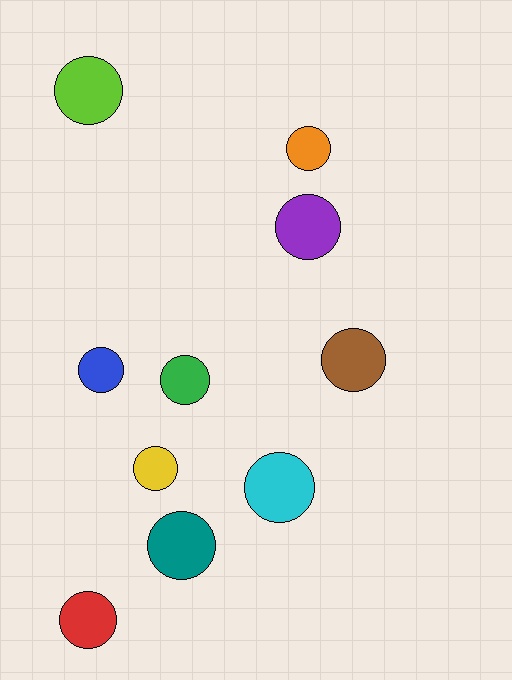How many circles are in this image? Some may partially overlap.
There are 10 circles.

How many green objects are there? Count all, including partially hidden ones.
There is 1 green object.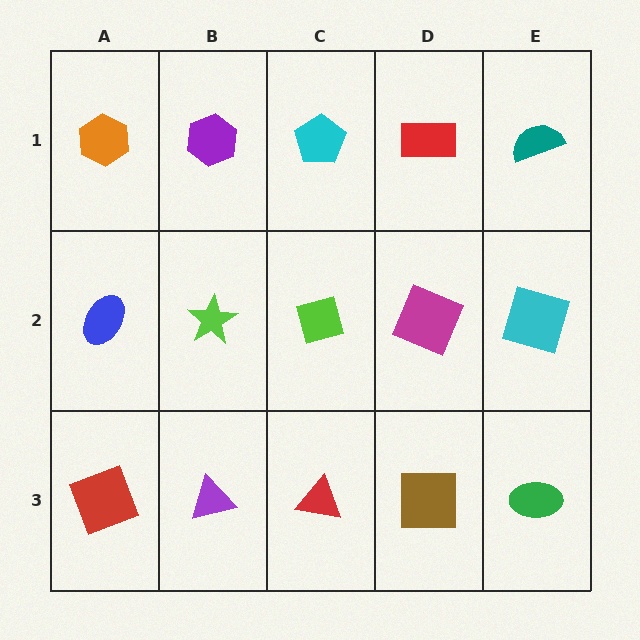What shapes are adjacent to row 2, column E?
A teal semicircle (row 1, column E), a green ellipse (row 3, column E), a magenta square (row 2, column D).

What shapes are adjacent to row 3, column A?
A blue ellipse (row 2, column A), a purple triangle (row 3, column B).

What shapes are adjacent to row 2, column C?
A cyan pentagon (row 1, column C), a red triangle (row 3, column C), a lime star (row 2, column B), a magenta square (row 2, column D).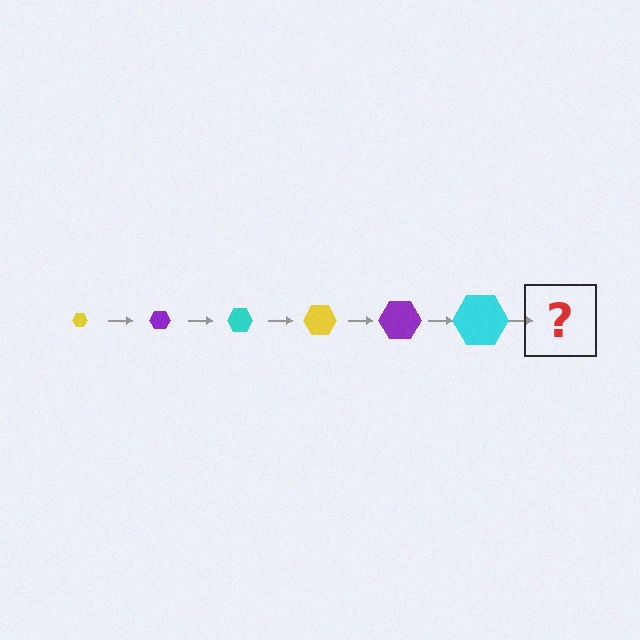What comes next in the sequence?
The next element should be a yellow hexagon, larger than the previous one.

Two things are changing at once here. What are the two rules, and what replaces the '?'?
The two rules are that the hexagon grows larger each step and the color cycles through yellow, purple, and cyan. The '?' should be a yellow hexagon, larger than the previous one.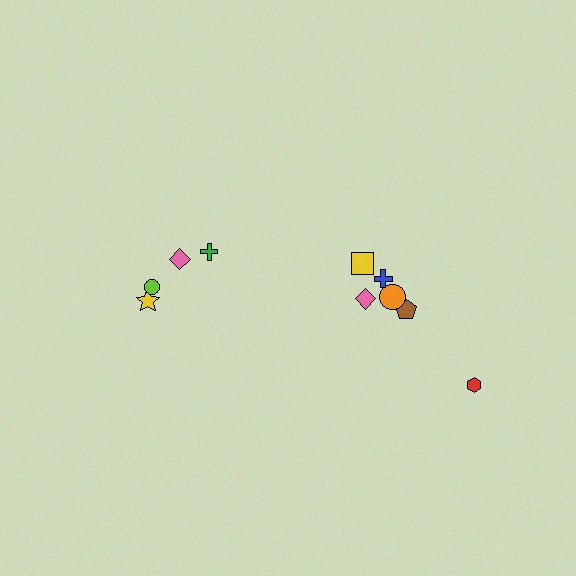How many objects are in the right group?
There are 6 objects.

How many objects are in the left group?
There are 4 objects.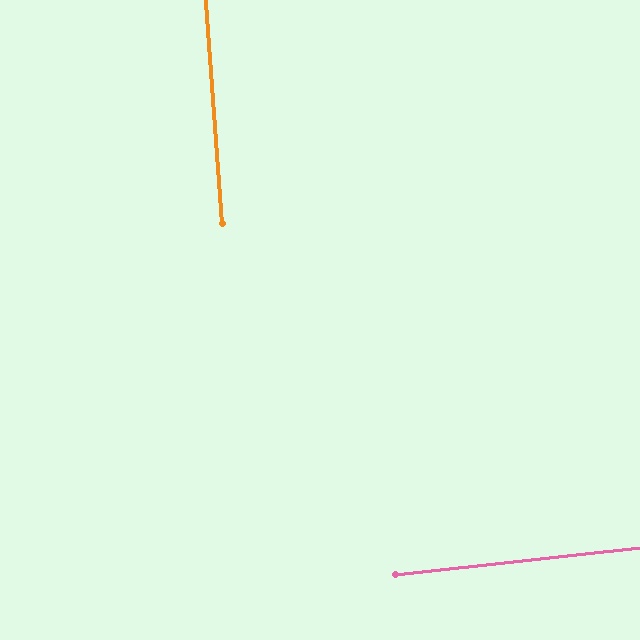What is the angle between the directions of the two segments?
Approximately 88 degrees.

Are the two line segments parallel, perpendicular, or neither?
Perpendicular — they meet at approximately 88°.